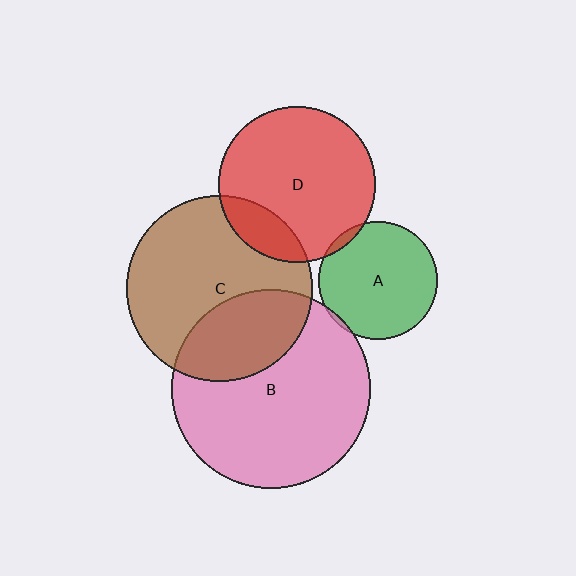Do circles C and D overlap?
Yes.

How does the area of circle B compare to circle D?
Approximately 1.6 times.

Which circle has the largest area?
Circle B (pink).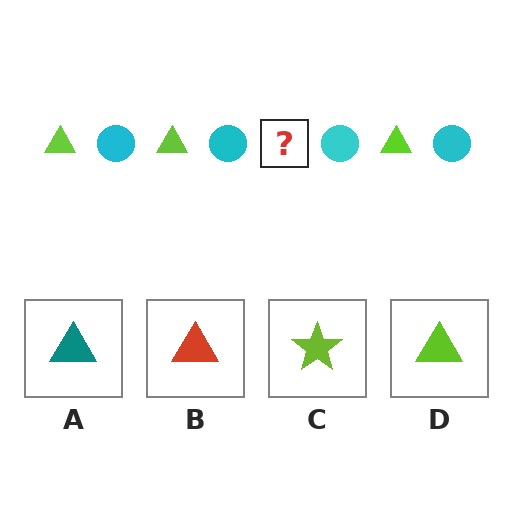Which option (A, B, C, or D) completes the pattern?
D.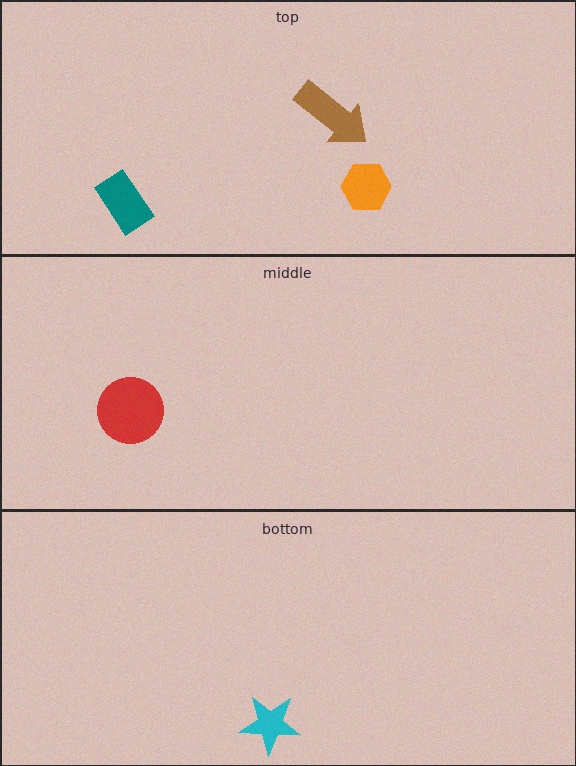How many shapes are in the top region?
3.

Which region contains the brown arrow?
The top region.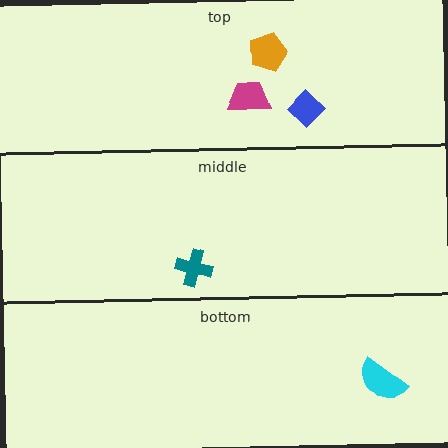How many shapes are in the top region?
3.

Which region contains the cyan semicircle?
The bottom region.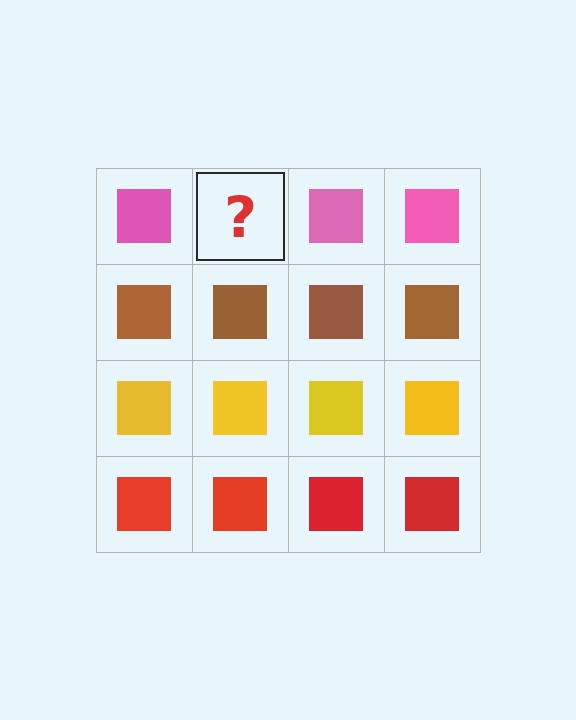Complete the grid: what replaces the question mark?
The question mark should be replaced with a pink square.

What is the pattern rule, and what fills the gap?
The rule is that each row has a consistent color. The gap should be filled with a pink square.